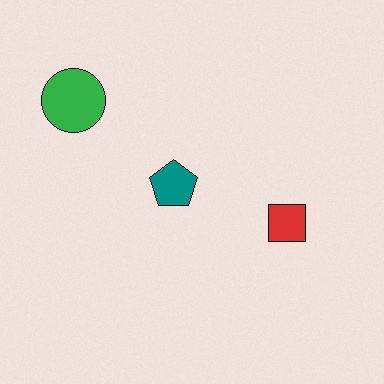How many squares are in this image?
There is 1 square.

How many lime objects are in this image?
There are no lime objects.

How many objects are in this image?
There are 3 objects.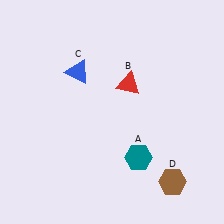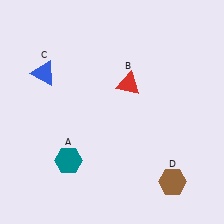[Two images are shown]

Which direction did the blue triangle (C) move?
The blue triangle (C) moved left.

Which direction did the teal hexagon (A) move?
The teal hexagon (A) moved left.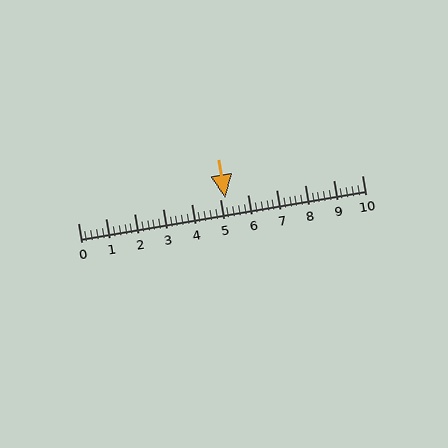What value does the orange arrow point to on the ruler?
The orange arrow points to approximately 5.2.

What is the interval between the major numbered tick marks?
The major tick marks are spaced 1 units apart.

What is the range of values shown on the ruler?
The ruler shows values from 0 to 10.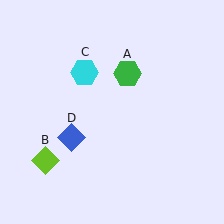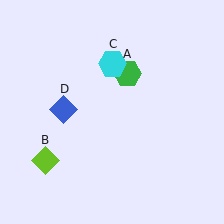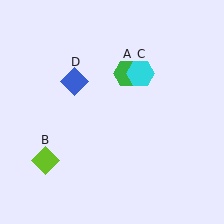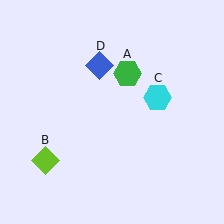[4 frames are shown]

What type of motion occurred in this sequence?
The cyan hexagon (object C), blue diamond (object D) rotated clockwise around the center of the scene.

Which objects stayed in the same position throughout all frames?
Green hexagon (object A) and lime diamond (object B) remained stationary.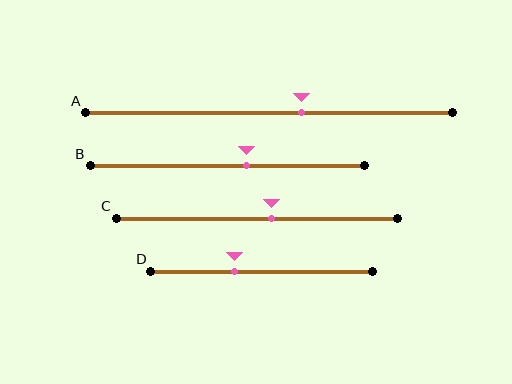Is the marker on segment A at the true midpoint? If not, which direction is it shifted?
No, the marker on segment A is shifted to the right by about 9% of the segment length.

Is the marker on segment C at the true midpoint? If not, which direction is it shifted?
No, the marker on segment C is shifted to the right by about 5% of the segment length.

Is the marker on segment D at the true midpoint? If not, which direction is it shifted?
No, the marker on segment D is shifted to the left by about 12% of the segment length.